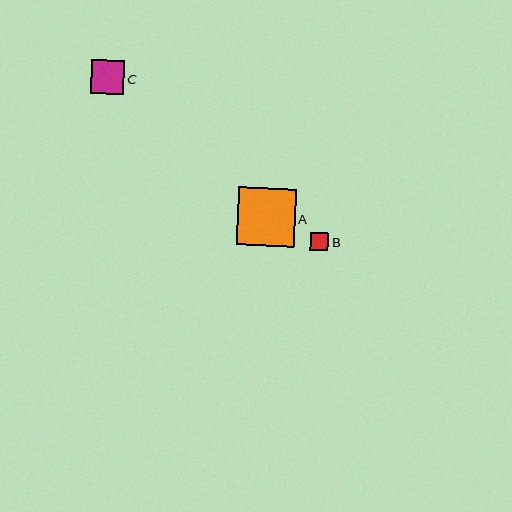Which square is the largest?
Square A is the largest with a size of approximately 58 pixels.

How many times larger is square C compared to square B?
Square C is approximately 1.8 times the size of square B.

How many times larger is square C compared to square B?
Square C is approximately 1.8 times the size of square B.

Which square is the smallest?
Square B is the smallest with a size of approximately 18 pixels.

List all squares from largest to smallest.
From largest to smallest: A, C, B.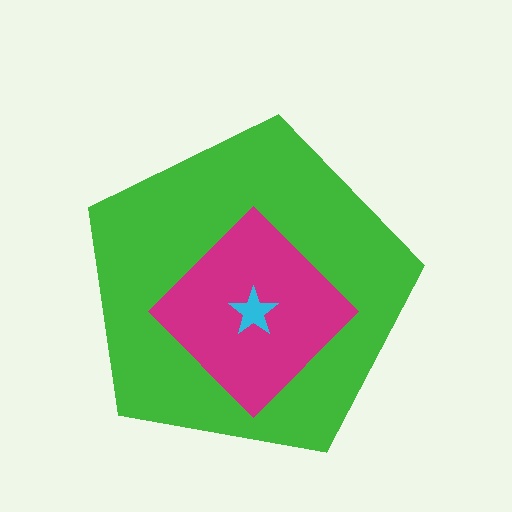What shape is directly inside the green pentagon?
The magenta diamond.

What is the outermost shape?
The green pentagon.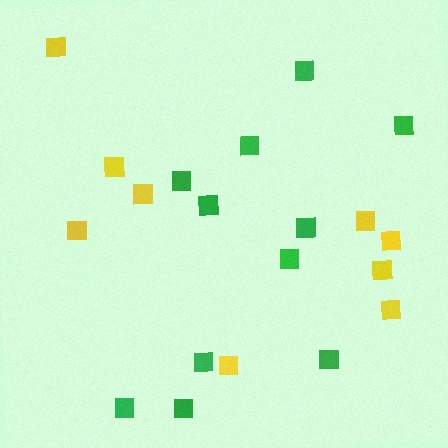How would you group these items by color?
There are 2 groups: one group of yellow squares (9) and one group of green squares (11).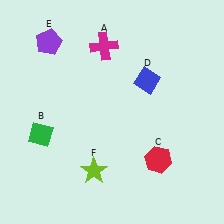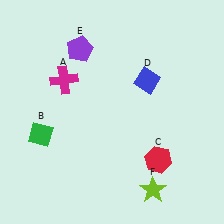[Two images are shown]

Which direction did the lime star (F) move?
The lime star (F) moved right.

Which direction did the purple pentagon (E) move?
The purple pentagon (E) moved right.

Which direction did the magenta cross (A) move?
The magenta cross (A) moved left.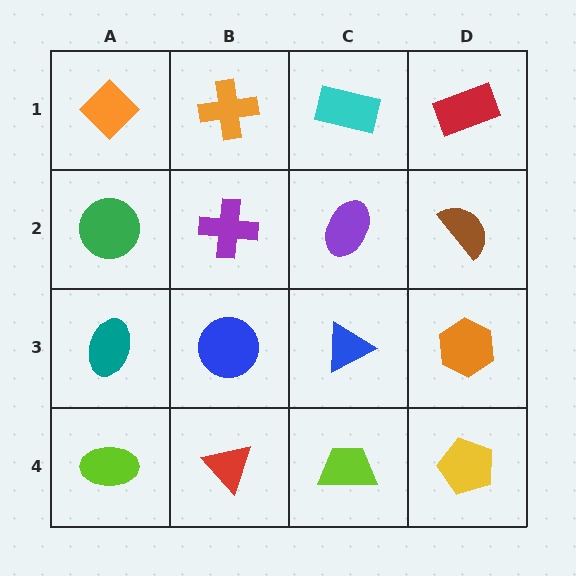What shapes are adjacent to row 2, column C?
A cyan rectangle (row 1, column C), a blue triangle (row 3, column C), a purple cross (row 2, column B), a brown semicircle (row 2, column D).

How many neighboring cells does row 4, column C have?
3.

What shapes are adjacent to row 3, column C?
A purple ellipse (row 2, column C), a lime trapezoid (row 4, column C), a blue circle (row 3, column B), an orange hexagon (row 3, column D).